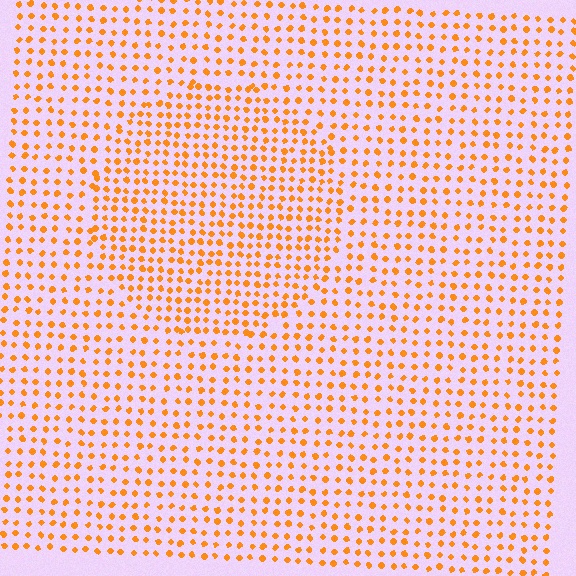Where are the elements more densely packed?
The elements are more densely packed inside the circle boundary.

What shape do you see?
I see a circle.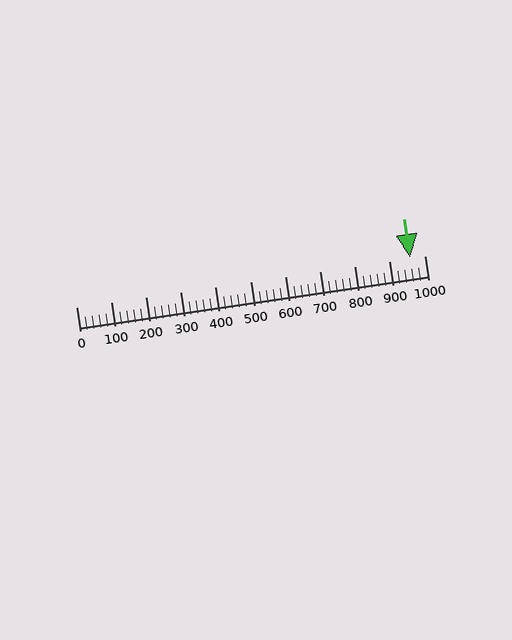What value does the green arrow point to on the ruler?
The green arrow points to approximately 960.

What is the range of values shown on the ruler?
The ruler shows values from 0 to 1000.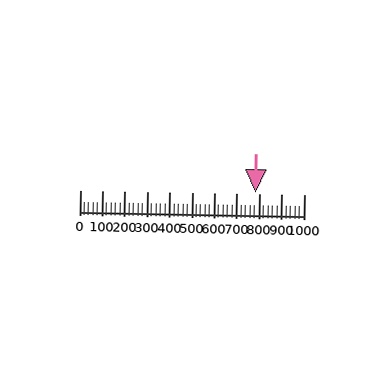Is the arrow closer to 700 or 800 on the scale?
The arrow is closer to 800.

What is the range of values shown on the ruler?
The ruler shows values from 0 to 1000.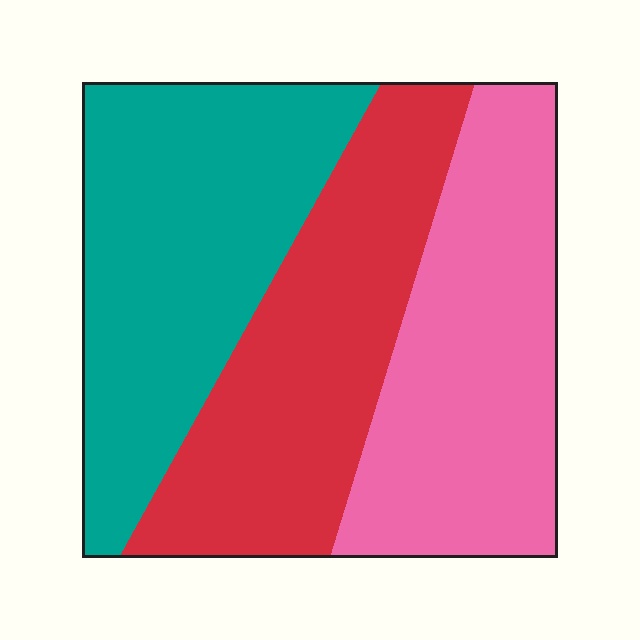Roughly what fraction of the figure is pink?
Pink takes up between a quarter and a half of the figure.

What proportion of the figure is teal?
Teal covers roughly 35% of the figure.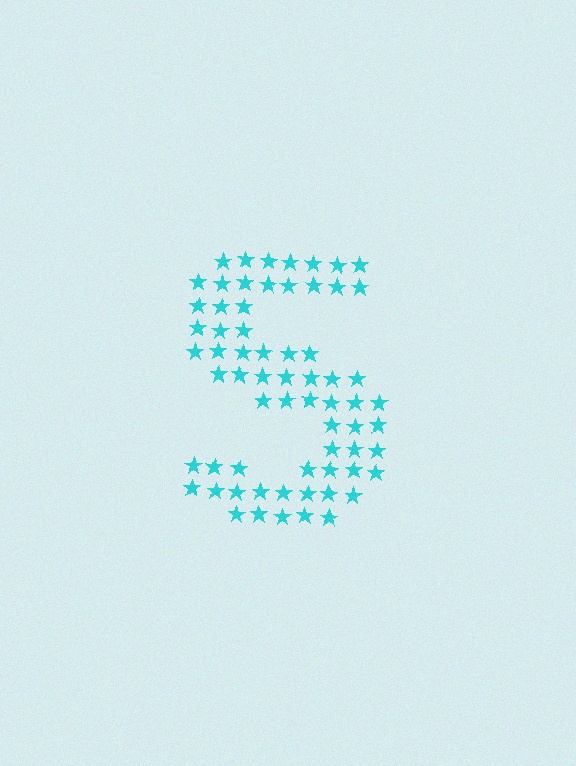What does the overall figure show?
The overall figure shows the letter S.